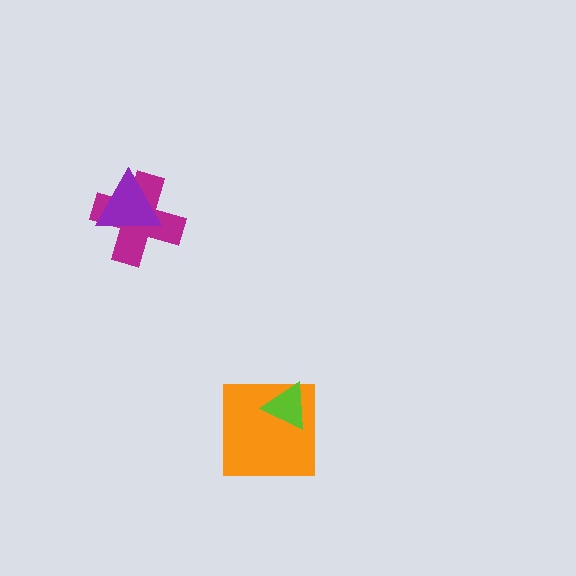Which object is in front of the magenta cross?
The purple triangle is in front of the magenta cross.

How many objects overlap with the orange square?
1 object overlaps with the orange square.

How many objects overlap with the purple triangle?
1 object overlaps with the purple triangle.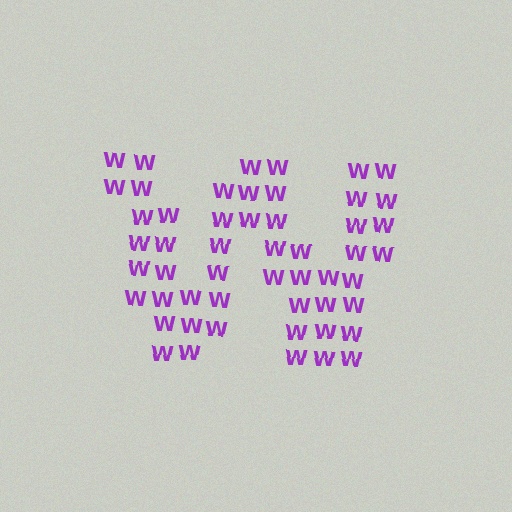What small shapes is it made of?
It is made of small letter W's.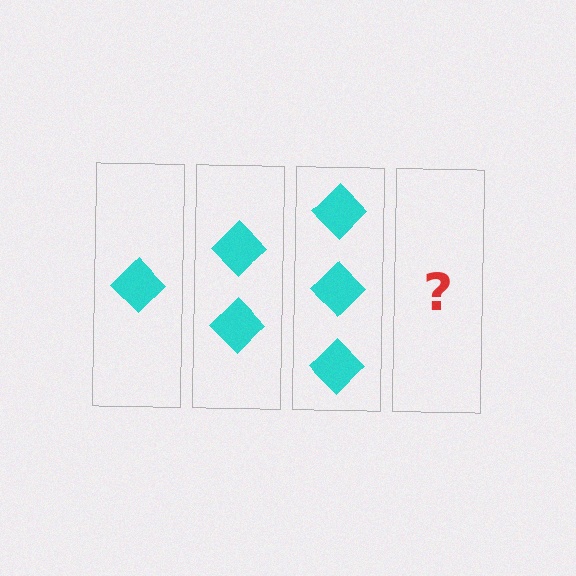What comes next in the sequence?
The next element should be 4 diamonds.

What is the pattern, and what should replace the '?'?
The pattern is that each step adds one more diamond. The '?' should be 4 diamonds.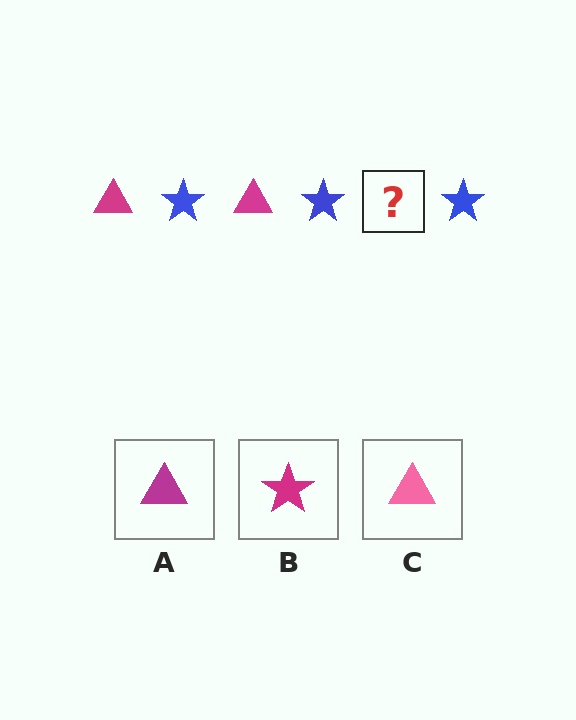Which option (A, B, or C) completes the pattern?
A.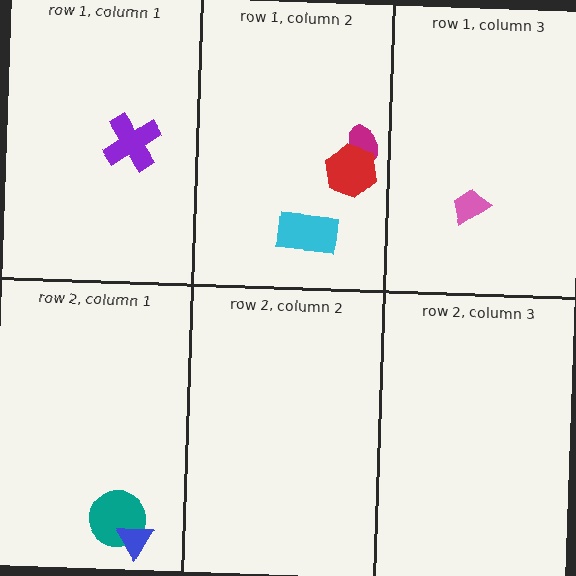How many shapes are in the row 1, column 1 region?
1.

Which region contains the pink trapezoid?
The row 1, column 3 region.